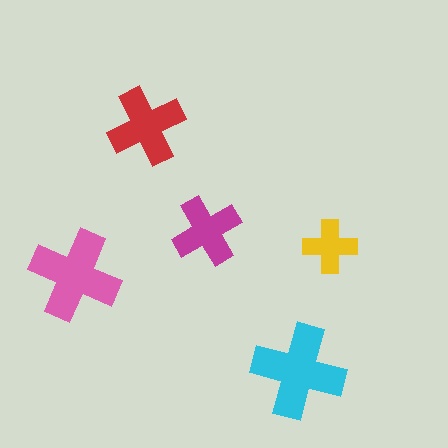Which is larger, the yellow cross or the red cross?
The red one.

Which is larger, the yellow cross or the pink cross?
The pink one.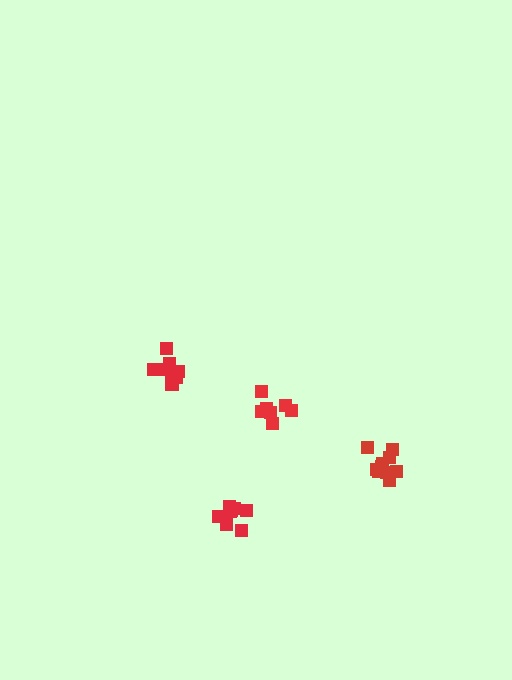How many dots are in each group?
Group 1: 7 dots, Group 2: 11 dots, Group 3: 10 dots, Group 4: 8 dots (36 total).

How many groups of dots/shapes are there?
There are 4 groups.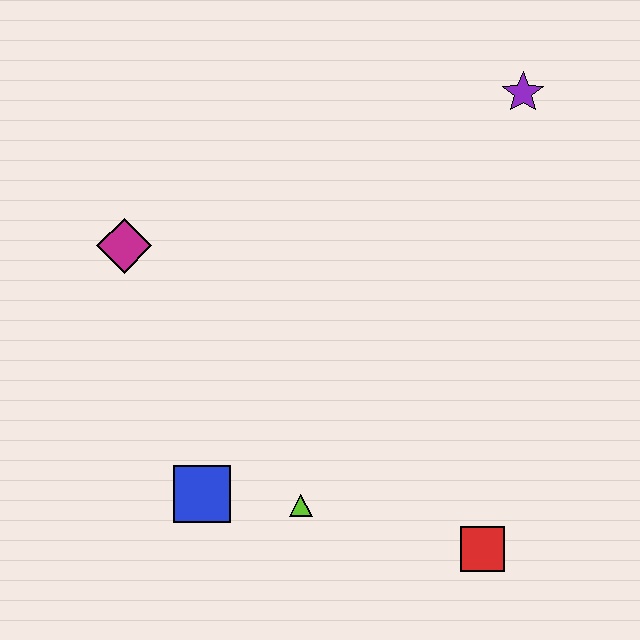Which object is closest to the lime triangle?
The blue square is closest to the lime triangle.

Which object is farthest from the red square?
The magenta diamond is farthest from the red square.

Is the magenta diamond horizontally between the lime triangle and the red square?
No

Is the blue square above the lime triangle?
Yes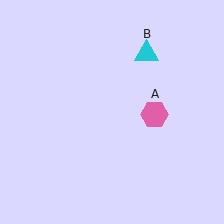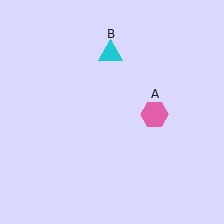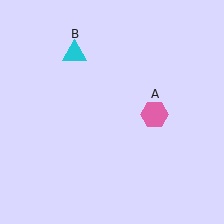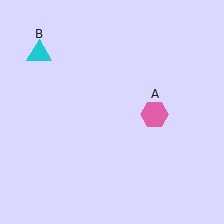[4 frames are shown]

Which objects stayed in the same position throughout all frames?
Pink hexagon (object A) remained stationary.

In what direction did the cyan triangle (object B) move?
The cyan triangle (object B) moved left.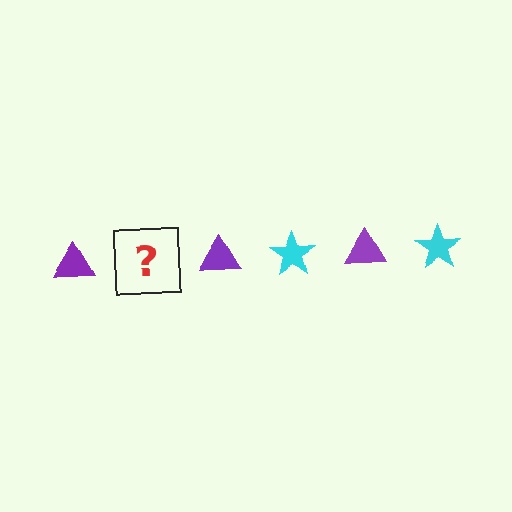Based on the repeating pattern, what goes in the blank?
The blank should be a cyan star.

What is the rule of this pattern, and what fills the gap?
The rule is that the pattern alternates between purple triangle and cyan star. The gap should be filled with a cyan star.